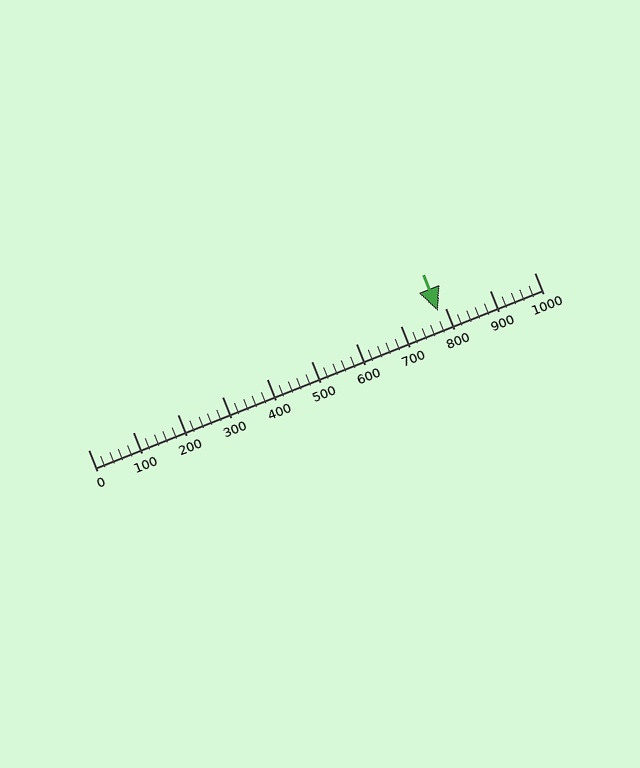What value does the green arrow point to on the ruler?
The green arrow points to approximately 785.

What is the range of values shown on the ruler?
The ruler shows values from 0 to 1000.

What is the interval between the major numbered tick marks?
The major tick marks are spaced 100 units apart.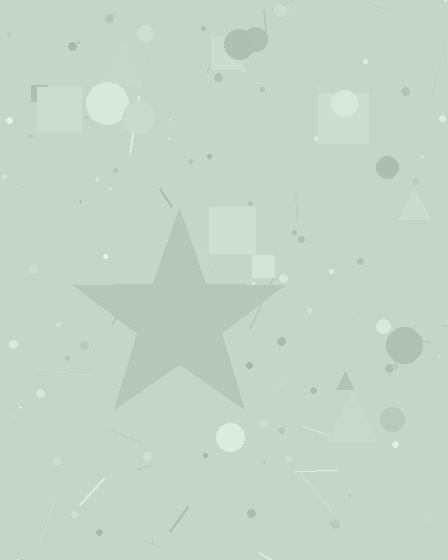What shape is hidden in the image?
A star is hidden in the image.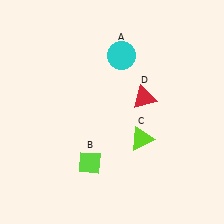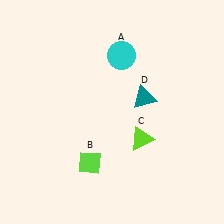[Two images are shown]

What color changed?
The triangle (D) changed from red in Image 1 to teal in Image 2.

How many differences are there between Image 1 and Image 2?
There is 1 difference between the two images.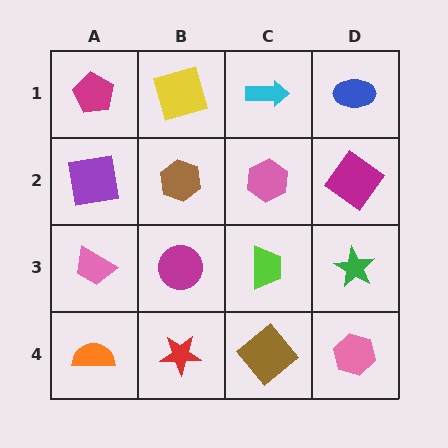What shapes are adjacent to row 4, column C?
A lime trapezoid (row 3, column C), a red star (row 4, column B), a pink hexagon (row 4, column D).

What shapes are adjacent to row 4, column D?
A green star (row 3, column D), a brown diamond (row 4, column C).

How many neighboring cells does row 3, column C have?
4.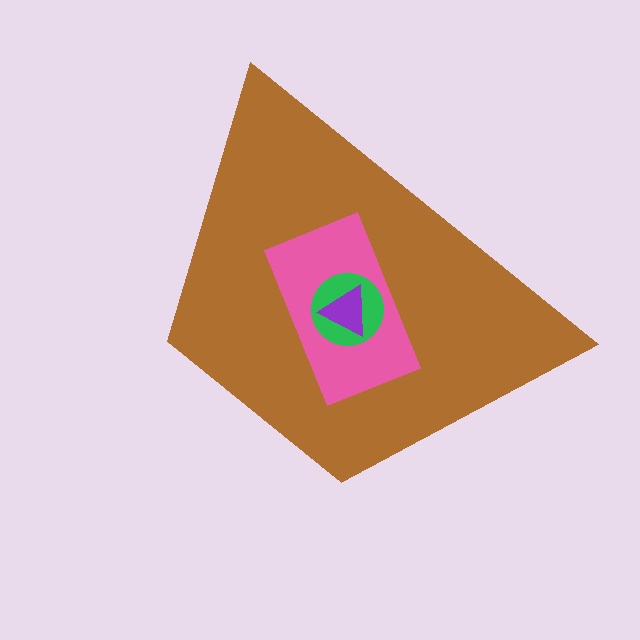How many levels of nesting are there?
4.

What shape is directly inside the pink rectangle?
The green circle.